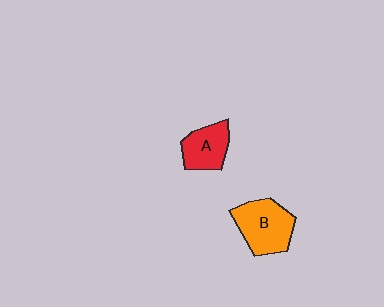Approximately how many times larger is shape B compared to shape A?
Approximately 1.4 times.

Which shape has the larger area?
Shape B (orange).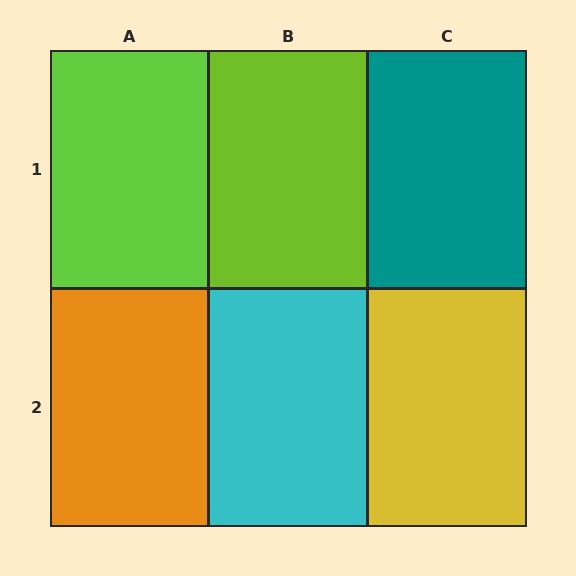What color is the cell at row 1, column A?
Lime.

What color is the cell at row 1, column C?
Teal.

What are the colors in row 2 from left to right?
Orange, cyan, yellow.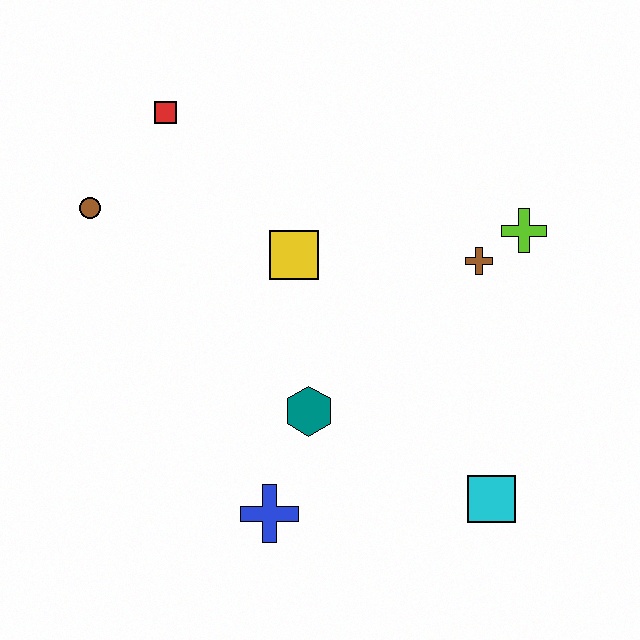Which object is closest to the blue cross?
The teal hexagon is closest to the blue cross.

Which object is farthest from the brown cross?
The brown circle is farthest from the brown cross.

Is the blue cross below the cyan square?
Yes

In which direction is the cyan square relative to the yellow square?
The cyan square is below the yellow square.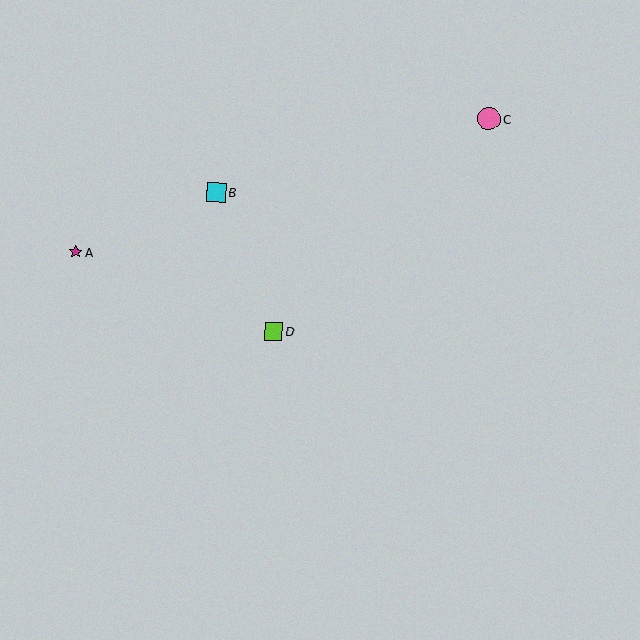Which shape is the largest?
The pink circle (labeled C) is the largest.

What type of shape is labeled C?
Shape C is a pink circle.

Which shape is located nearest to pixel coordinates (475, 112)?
The pink circle (labeled C) at (489, 119) is nearest to that location.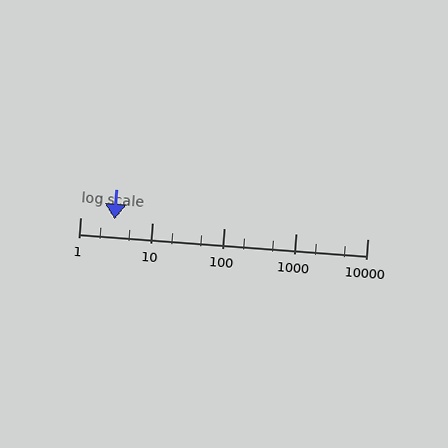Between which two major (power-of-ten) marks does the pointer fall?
The pointer is between 1 and 10.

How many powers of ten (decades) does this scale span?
The scale spans 4 decades, from 1 to 10000.